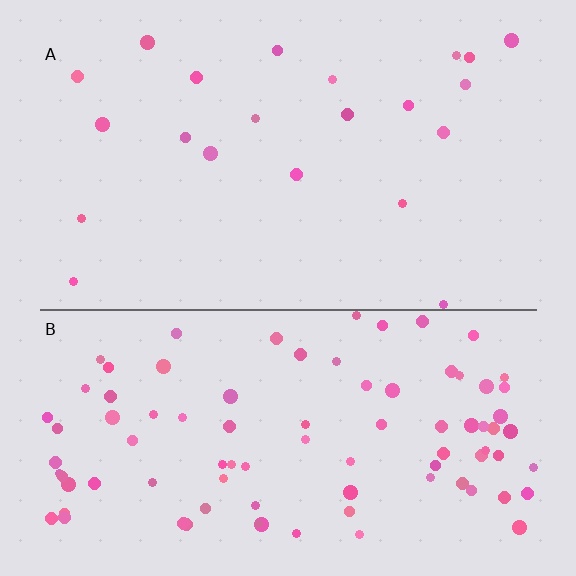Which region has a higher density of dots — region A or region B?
B (the bottom).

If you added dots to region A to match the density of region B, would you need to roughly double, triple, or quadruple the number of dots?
Approximately quadruple.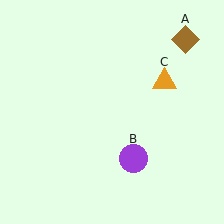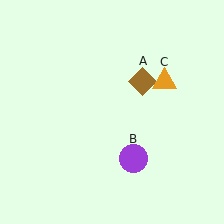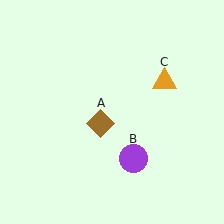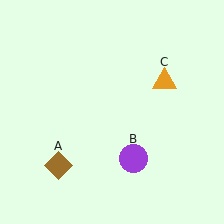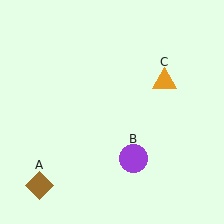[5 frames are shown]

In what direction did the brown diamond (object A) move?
The brown diamond (object A) moved down and to the left.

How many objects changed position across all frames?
1 object changed position: brown diamond (object A).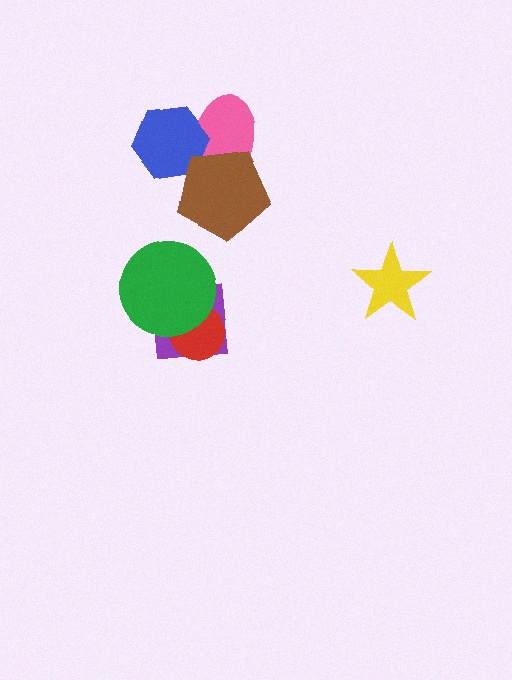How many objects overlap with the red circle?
2 objects overlap with the red circle.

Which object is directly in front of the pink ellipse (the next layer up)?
The blue hexagon is directly in front of the pink ellipse.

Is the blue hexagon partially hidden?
Yes, it is partially covered by another shape.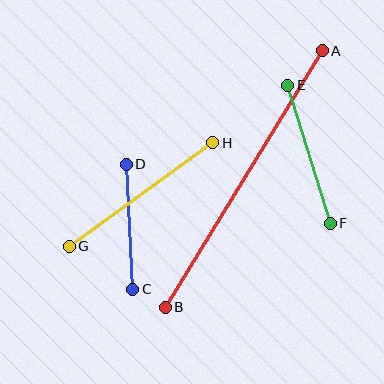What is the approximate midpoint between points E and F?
The midpoint is at approximately (309, 154) pixels.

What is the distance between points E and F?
The distance is approximately 144 pixels.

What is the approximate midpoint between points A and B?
The midpoint is at approximately (244, 179) pixels.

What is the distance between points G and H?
The distance is approximately 177 pixels.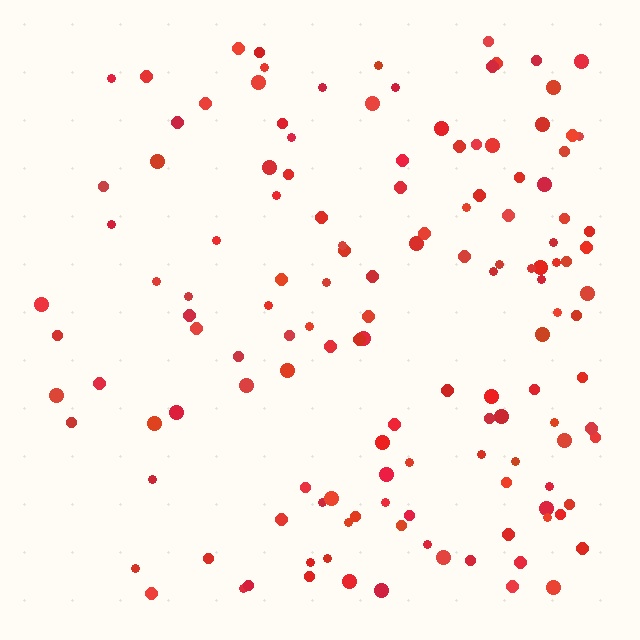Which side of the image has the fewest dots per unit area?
The left.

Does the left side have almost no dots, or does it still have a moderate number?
Still a moderate number, just noticeably fewer than the right.